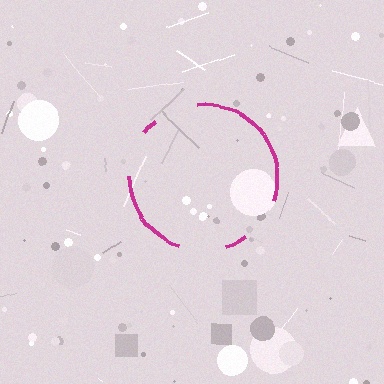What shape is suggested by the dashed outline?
The dashed outline suggests a circle.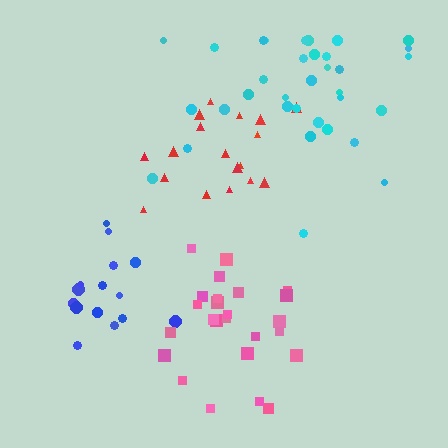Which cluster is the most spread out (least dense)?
Cyan.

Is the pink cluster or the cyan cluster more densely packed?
Pink.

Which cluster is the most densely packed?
Red.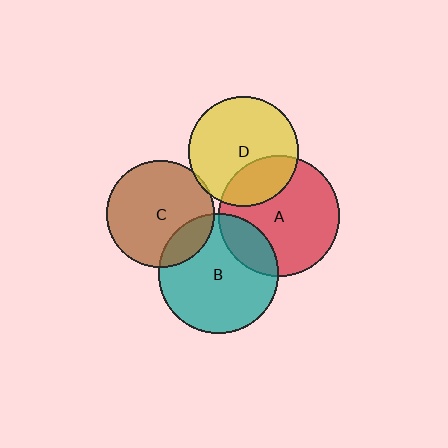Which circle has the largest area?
Circle A (red).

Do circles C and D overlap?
Yes.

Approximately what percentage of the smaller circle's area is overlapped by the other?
Approximately 5%.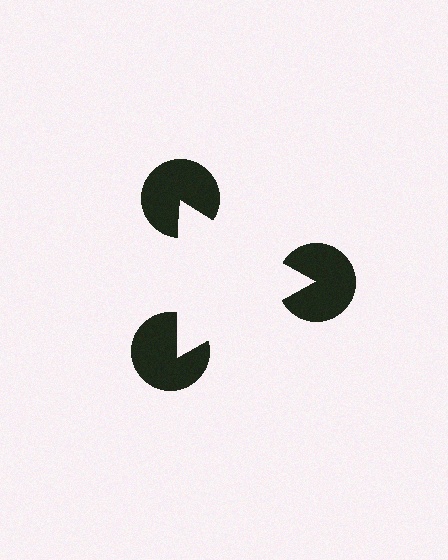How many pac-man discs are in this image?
There are 3 — one at each vertex of the illusory triangle.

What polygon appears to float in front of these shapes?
An illusory triangle — its edges are inferred from the aligned wedge cuts in the pac-man discs, not physically drawn.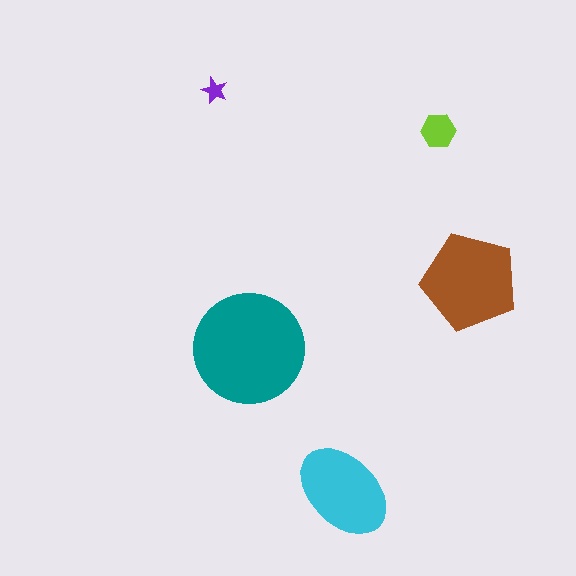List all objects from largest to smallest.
The teal circle, the brown pentagon, the cyan ellipse, the lime hexagon, the purple star.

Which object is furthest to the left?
The purple star is leftmost.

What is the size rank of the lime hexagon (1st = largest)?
4th.